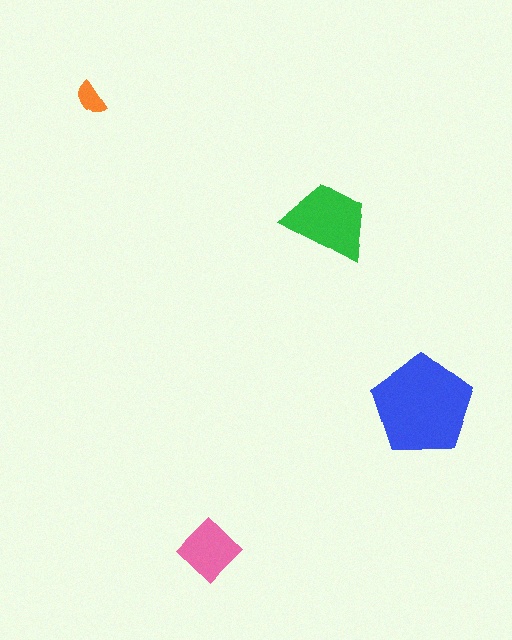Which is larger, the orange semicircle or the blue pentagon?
The blue pentagon.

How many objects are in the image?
There are 4 objects in the image.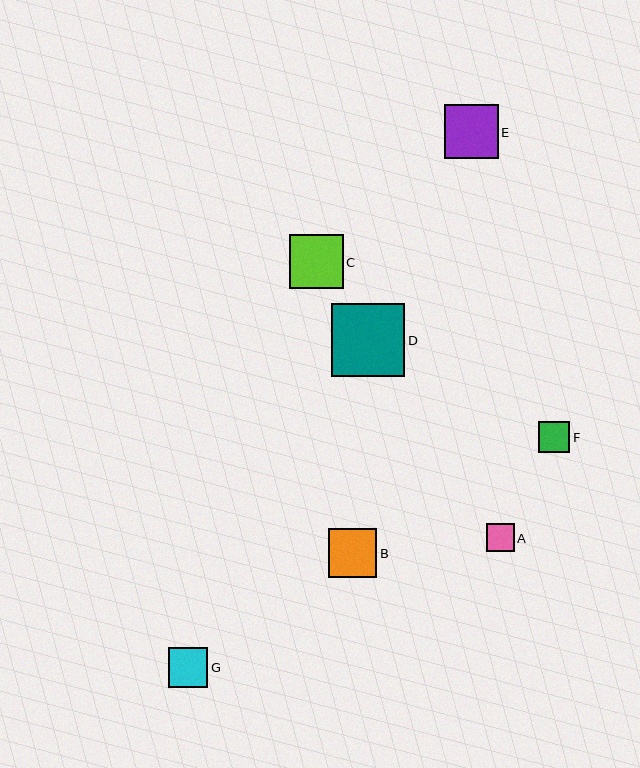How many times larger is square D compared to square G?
Square D is approximately 1.8 times the size of square G.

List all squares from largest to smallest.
From largest to smallest: D, E, C, B, G, F, A.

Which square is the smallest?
Square A is the smallest with a size of approximately 28 pixels.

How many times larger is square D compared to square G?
Square D is approximately 1.8 times the size of square G.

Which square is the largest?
Square D is the largest with a size of approximately 73 pixels.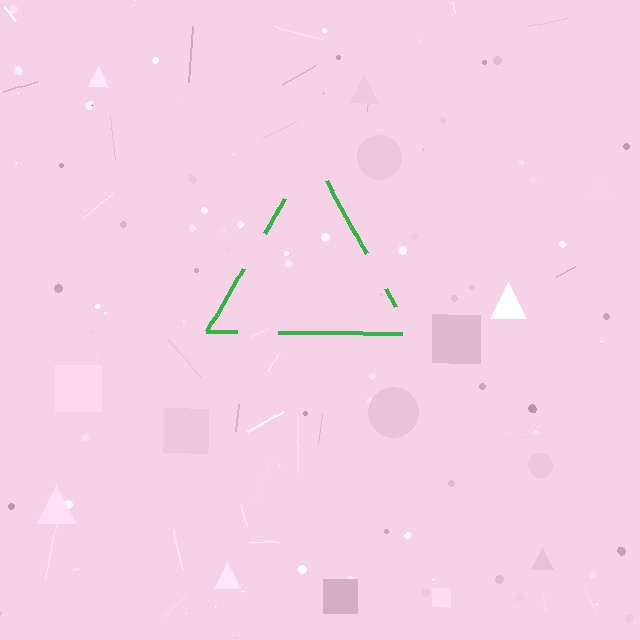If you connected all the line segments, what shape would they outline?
They would outline a triangle.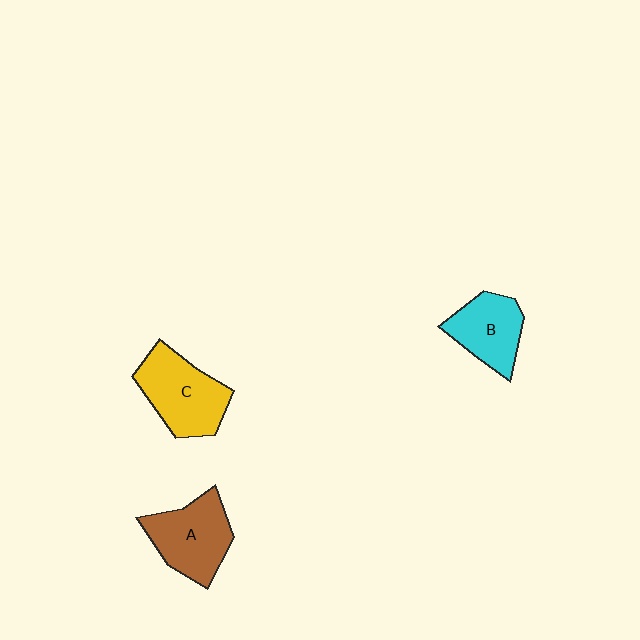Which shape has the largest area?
Shape C (yellow).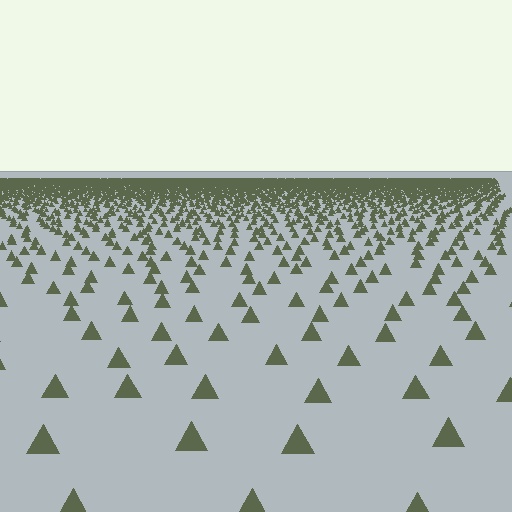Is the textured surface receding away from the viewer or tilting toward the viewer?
The surface is receding away from the viewer. Texture elements get smaller and denser toward the top.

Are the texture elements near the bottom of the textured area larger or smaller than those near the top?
Larger. Near the bottom, elements are closer to the viewer and appear at a bigger on-screen size.